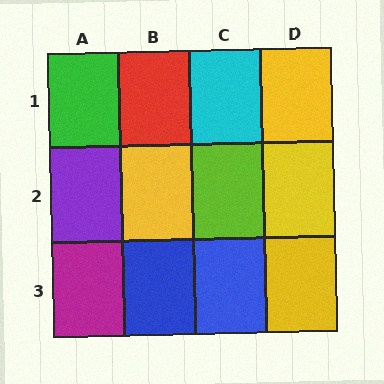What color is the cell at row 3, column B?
Blue.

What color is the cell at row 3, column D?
Yellow.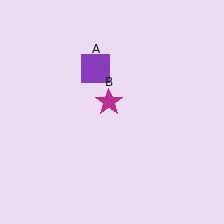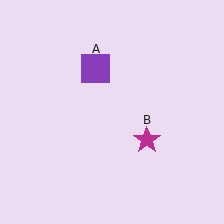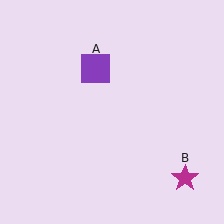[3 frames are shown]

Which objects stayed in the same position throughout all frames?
Purple square (object A) remained stationary.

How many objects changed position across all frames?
1 object changed position: magenta star (object B).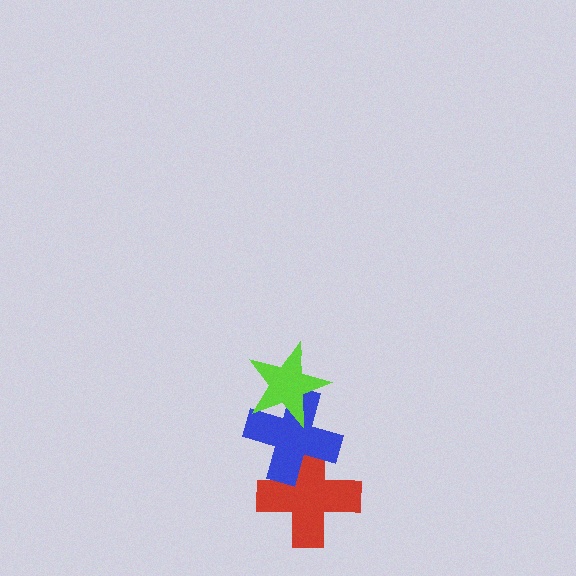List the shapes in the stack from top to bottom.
From top to bottom: the lime star, the blue cross, the red cross.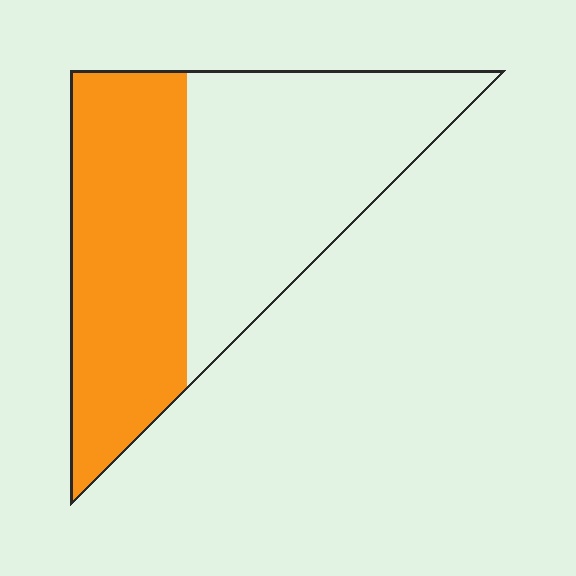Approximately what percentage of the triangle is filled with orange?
Approximately 45%.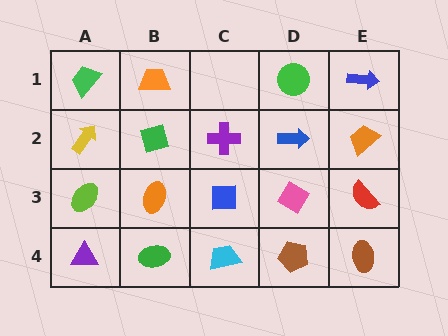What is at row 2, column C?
A purple cross.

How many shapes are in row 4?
5 shapes.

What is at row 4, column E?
A brown ellipse.